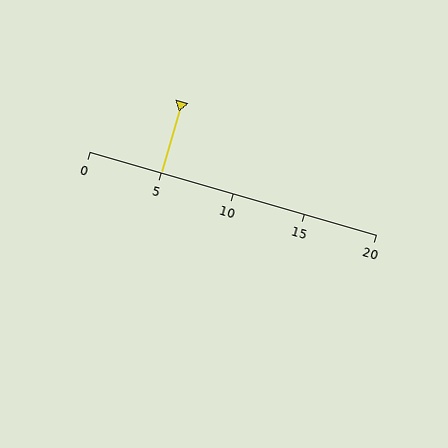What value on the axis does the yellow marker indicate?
The marker indicates approximately 5.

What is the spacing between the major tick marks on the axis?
The major ticks are spaced 5 apart.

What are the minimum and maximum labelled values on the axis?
The axis runs from 0 to 20.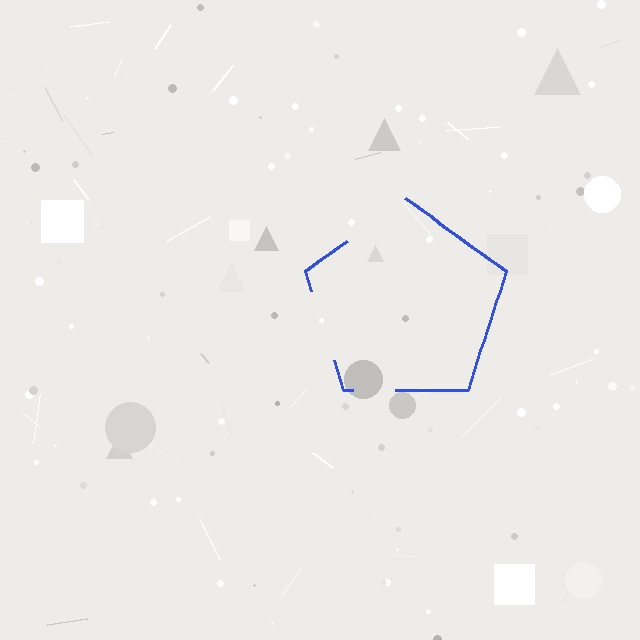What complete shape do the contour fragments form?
The contour fragments form a pentagon.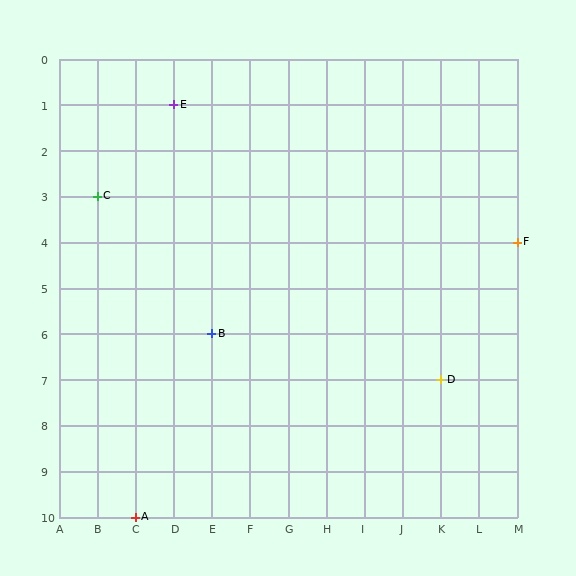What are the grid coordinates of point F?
Point F is at grid coordinates (M, 4).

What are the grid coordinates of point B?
Point B is at grid coordinates (E, 6).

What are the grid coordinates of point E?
Point E is at grid coordinates (D, 1).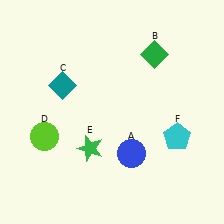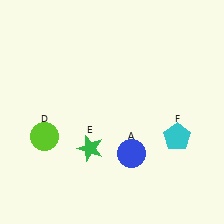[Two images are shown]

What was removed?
The green diamond (B), the teal diamond (C) were removed in Image 2.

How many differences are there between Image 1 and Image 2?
There are 2 differences between the two images.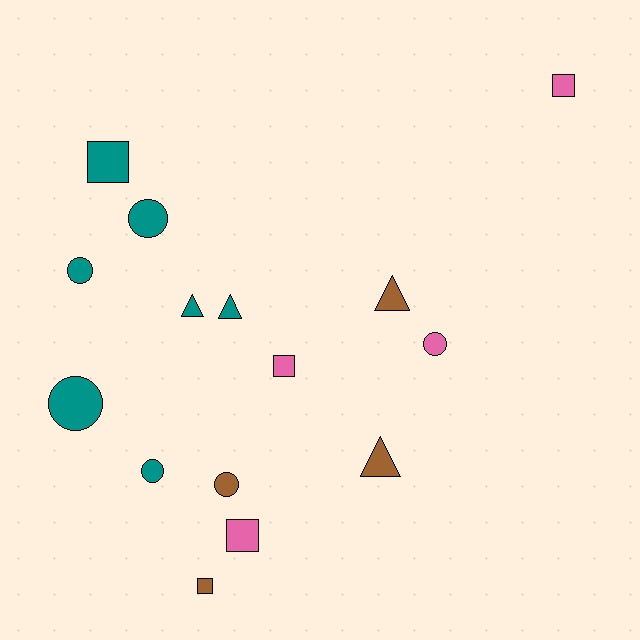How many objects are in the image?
There are 15 objects.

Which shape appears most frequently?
Circle, with 6 objects.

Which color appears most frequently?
Teal, with 7 objects.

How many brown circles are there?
There is 1 brown circle.